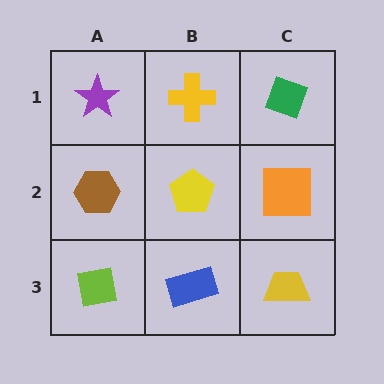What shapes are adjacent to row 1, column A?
A brown hexagon (row 2, column A), a yellow cross (row 1, column B).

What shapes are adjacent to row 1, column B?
A yellow pentagon (row 2, column B), a purple star (row 1, column A), a green diamond (row 1, column C).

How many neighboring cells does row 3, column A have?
2.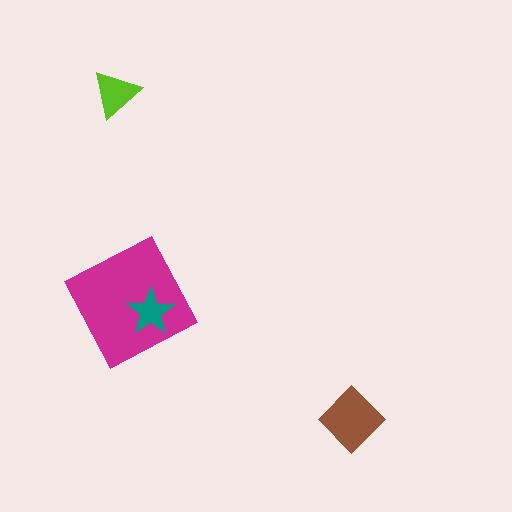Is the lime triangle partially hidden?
No, no other shape covers it.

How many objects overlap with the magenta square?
1 object overlaps with the magenta square.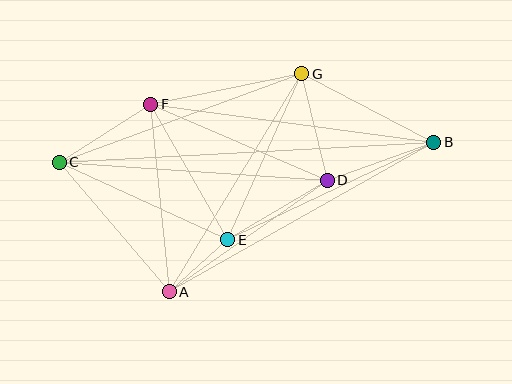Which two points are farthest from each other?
Points B and C are farthest from each other.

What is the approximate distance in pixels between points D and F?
The distance between D and F is approximately 192 pixels.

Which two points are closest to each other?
Points A and E are closest to each other.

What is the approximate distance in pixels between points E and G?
The distance between E and G is approximately 182 pixels.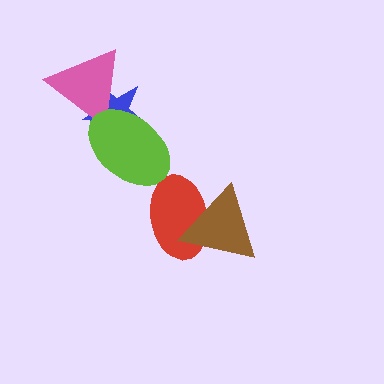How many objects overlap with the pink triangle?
2 objects overlap with the pink triangle.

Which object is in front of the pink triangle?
The lime ellipse is in front of the pink triangle.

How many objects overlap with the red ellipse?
1 object overlaps with the red ellipse.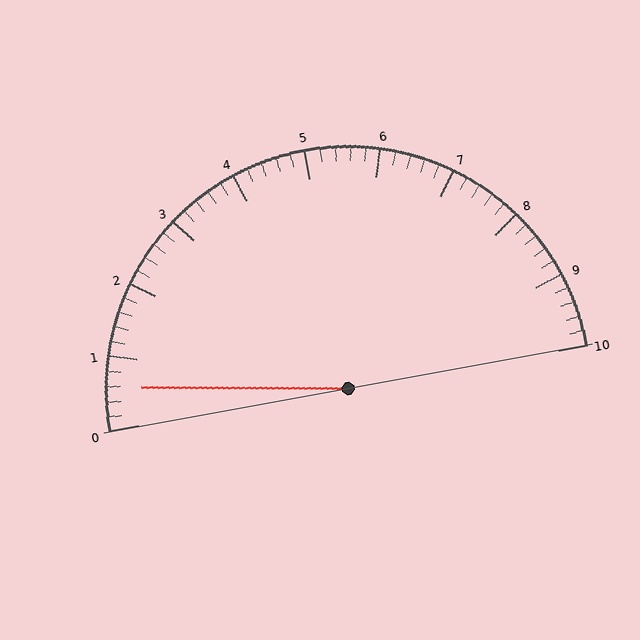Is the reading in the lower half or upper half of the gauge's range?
The reading is in the lower half of the range (0 to 10).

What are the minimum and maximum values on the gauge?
The gauge ranges from 0 to 10.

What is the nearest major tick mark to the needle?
The nearest major tick mark is 1.